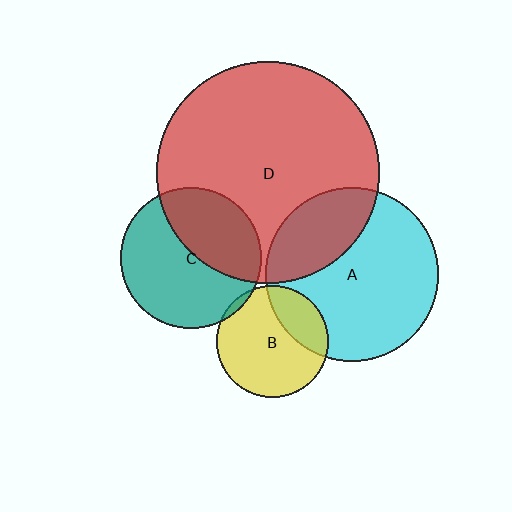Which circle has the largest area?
Circle D (red).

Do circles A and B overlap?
Yes.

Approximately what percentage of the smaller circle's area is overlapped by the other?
Approximately 25%.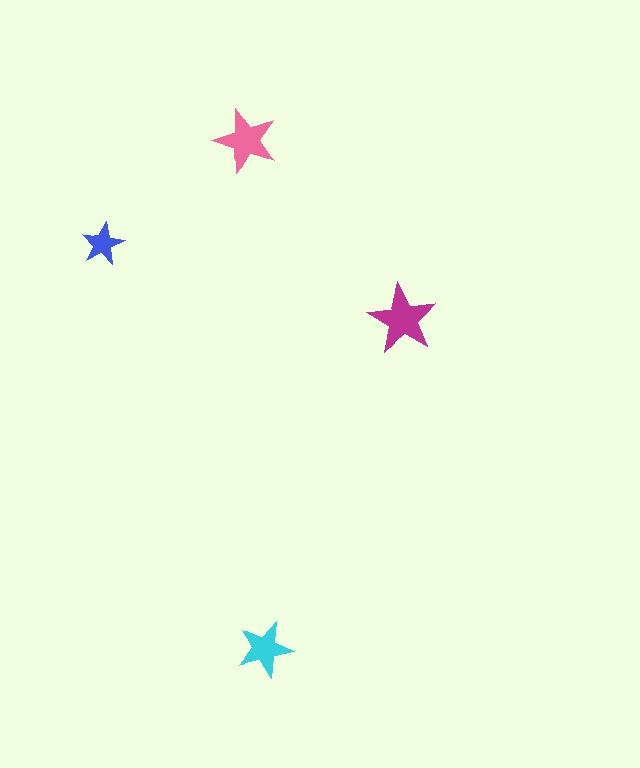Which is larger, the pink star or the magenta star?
The magenta one.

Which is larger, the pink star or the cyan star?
The pink one.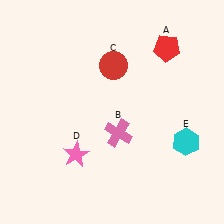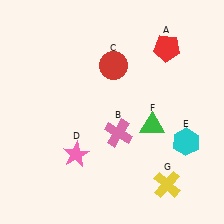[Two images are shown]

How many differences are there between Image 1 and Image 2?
There are 2 differences between the two images.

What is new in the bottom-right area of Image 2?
A green triangle (F) was added in the bottom-right area of Image 2.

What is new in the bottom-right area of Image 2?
A yellow cross (G) was added in the bottom-right area of Image 2.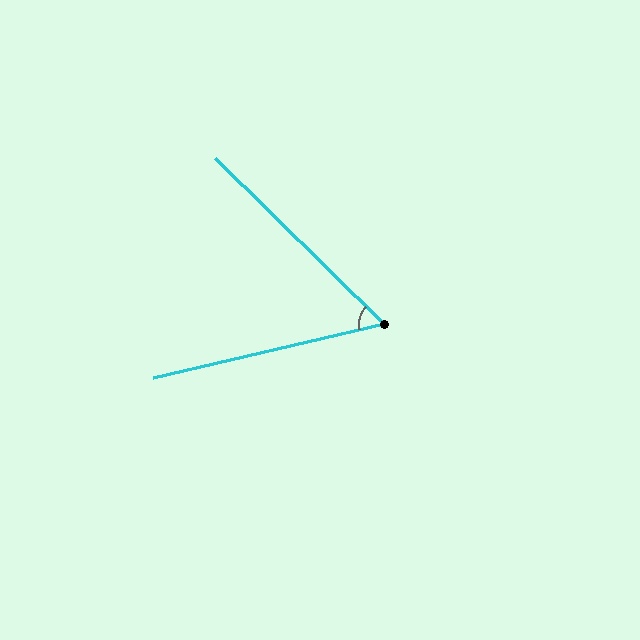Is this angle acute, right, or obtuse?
It is acute.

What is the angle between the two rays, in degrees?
Approximately 58 degrees.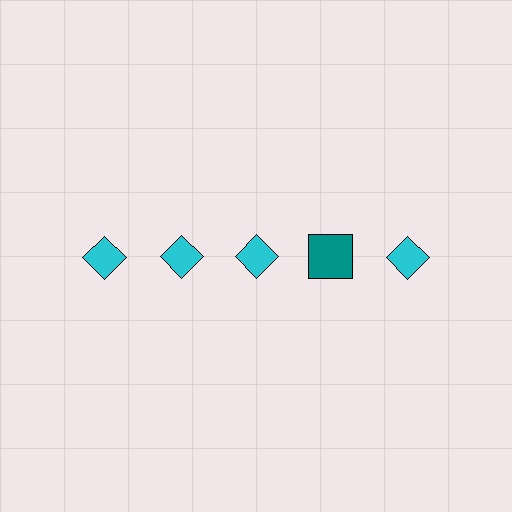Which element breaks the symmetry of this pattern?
The teal square in the top row, second from right column breaks the symmetry. All other shapes are cyan diamonds.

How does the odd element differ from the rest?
It differs in both color (teal instead of cyan) and shape (square instead of diamond).